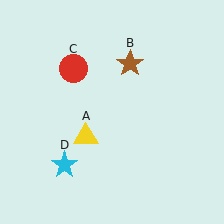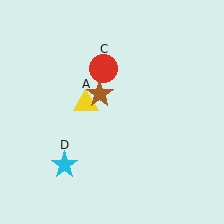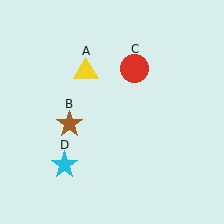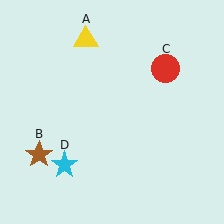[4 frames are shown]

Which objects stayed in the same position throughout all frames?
Cyan star (object D) remained stationary.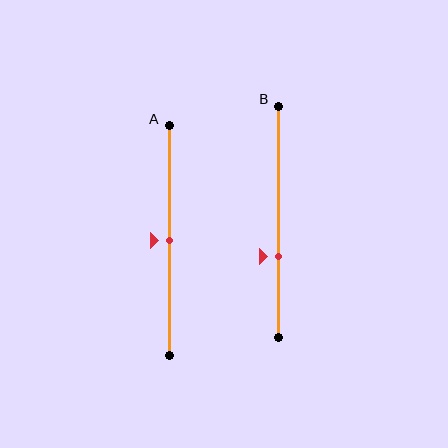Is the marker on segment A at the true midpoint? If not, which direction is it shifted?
Yes, the marker on segment A is at the true midpoint.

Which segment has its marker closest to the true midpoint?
Segment A has its marker closest to the true midpoint.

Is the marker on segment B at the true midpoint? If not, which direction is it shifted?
No, the marker on segment B is shifted downward by about 15% of the segment length.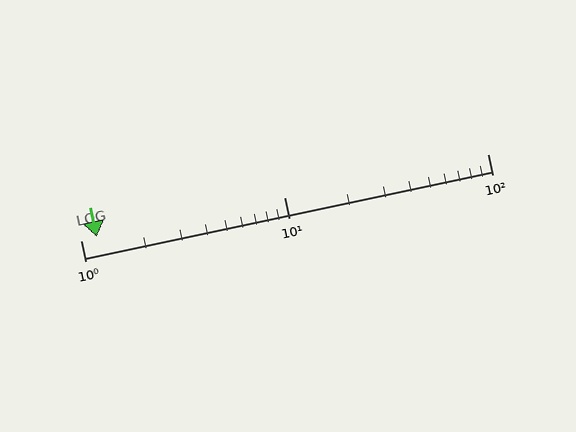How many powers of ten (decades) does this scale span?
The scale spans 2 decades, from 1 to 100.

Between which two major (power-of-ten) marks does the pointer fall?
The pointer is between 1 and 10.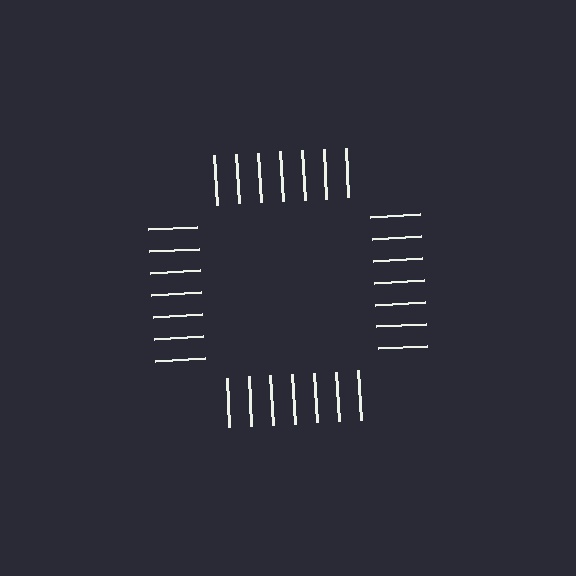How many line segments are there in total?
28 — 7 along each of the 4 edges.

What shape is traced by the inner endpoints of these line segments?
An illusory square — the line segments terminate on its edges but no continuous stroke is drawn.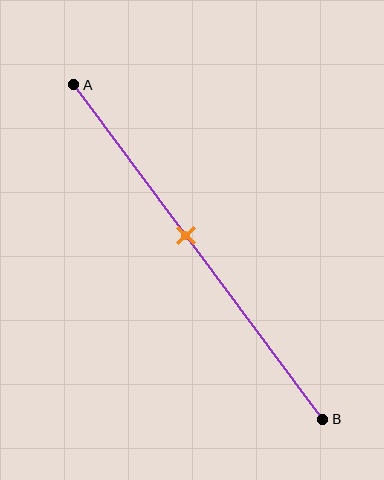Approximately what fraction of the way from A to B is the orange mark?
The orange mark is approximately 45% of the way from A to B.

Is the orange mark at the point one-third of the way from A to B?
No, the mark is at about 45% from A, not at the 33% one-third point.